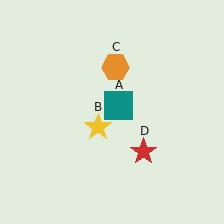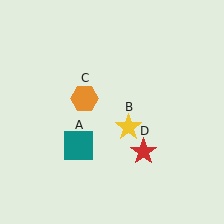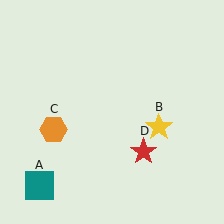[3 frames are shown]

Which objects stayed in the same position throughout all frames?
Red star (object D) remained stationary.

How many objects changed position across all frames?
3 objects changed position: teal square (object A), yellow star (object B), orange hexagon (object C).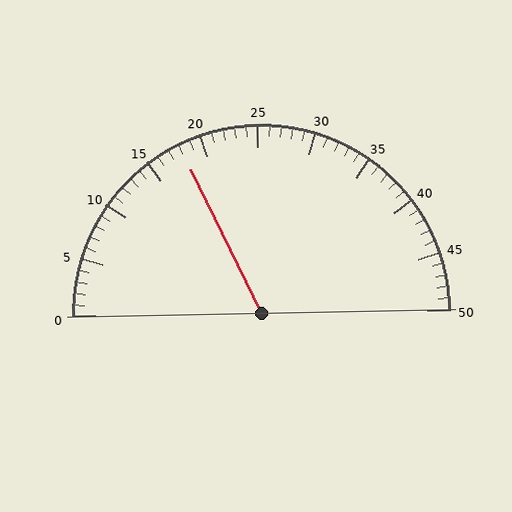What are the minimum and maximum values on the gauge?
The gauge ranges from 0 to 50.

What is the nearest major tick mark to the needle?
The nearest major tick mark is 20.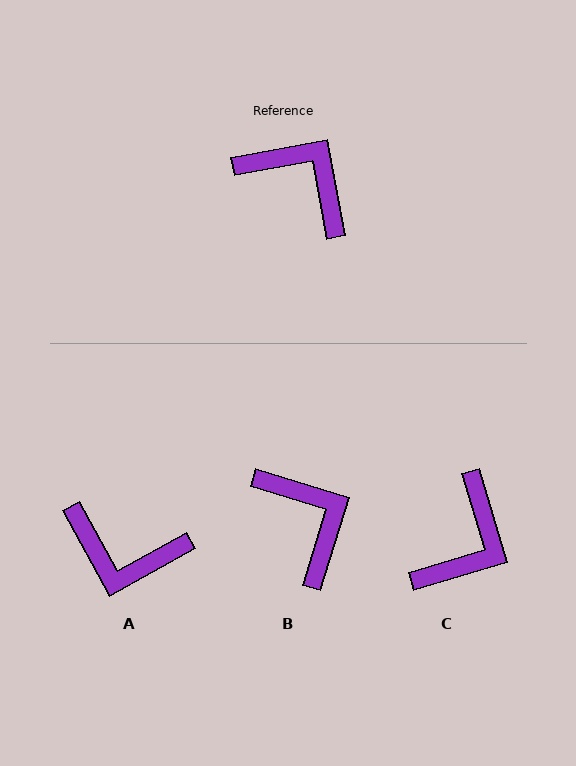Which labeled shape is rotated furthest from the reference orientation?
A, about 162 degrees away.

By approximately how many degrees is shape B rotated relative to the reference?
Approximately 28 degrees clockwise.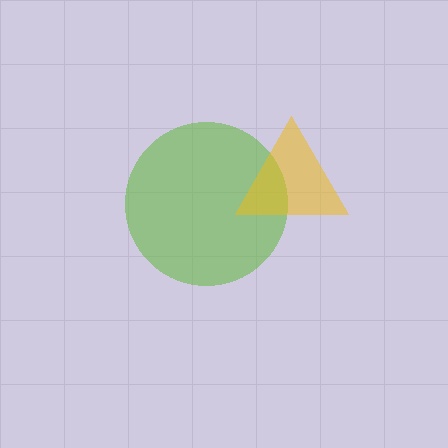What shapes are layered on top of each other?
The layered shapes are: a lime circle, a yellow triangle.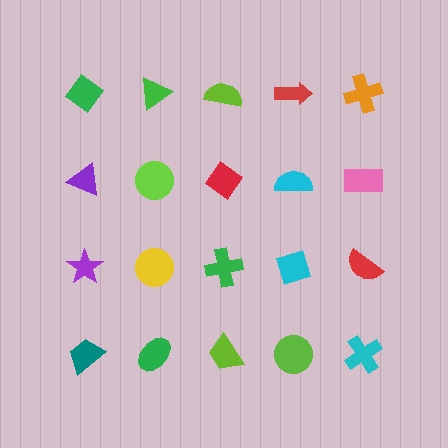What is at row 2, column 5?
A pink rectangle.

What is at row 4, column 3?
A lime trapezoid.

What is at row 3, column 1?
A purple star.